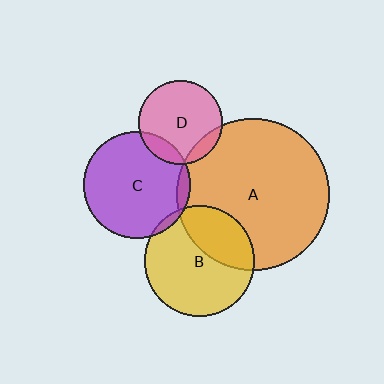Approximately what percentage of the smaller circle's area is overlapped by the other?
Approximately 35%.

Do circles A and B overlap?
Yes.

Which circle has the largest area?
Circle A (orange).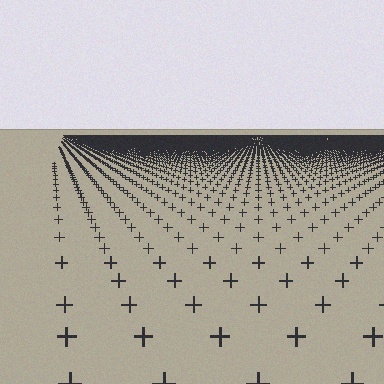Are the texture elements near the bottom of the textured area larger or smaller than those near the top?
Larger. Near the bottom, elements are closer to the viewer and appear at a bigger on-screen size.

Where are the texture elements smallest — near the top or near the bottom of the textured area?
Near the top.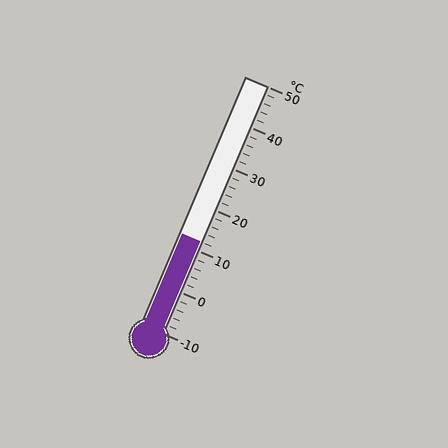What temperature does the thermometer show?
The thermometer shows approximately 12°C.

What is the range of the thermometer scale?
The thermometer scale ranges from -10°C to 50°C.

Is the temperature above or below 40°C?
The temperature is below 40°C.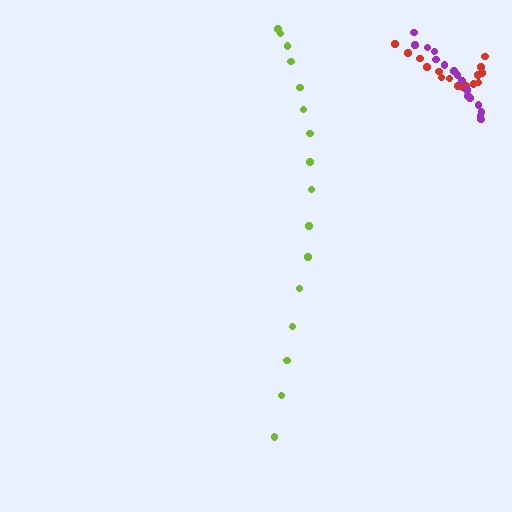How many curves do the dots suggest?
There are 3 distinct paths.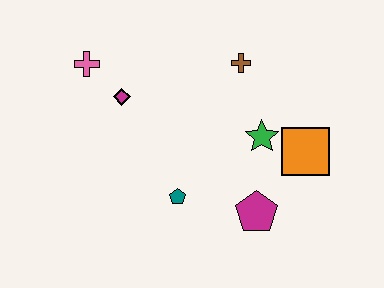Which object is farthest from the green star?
The pink cross is farthest from the green star.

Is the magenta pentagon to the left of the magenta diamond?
No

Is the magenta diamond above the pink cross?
No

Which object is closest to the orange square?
The green star is closest to the orange square.